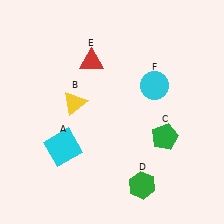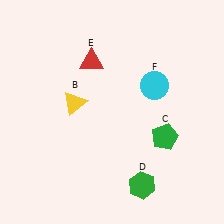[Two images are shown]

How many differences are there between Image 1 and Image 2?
There is 1 difference between the two images.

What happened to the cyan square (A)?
The cyan square (A) was removed in Image 2. It was in the bottom-left area of Image 1.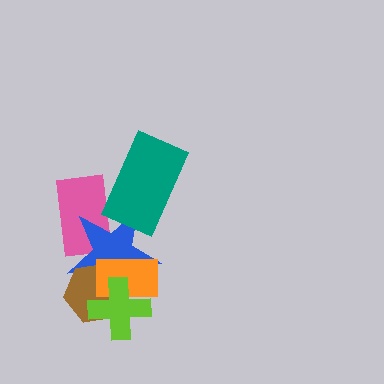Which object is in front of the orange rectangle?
The lime cross is in front of the orange rectangle.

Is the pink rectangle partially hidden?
Yes, it is partially covered by another shape.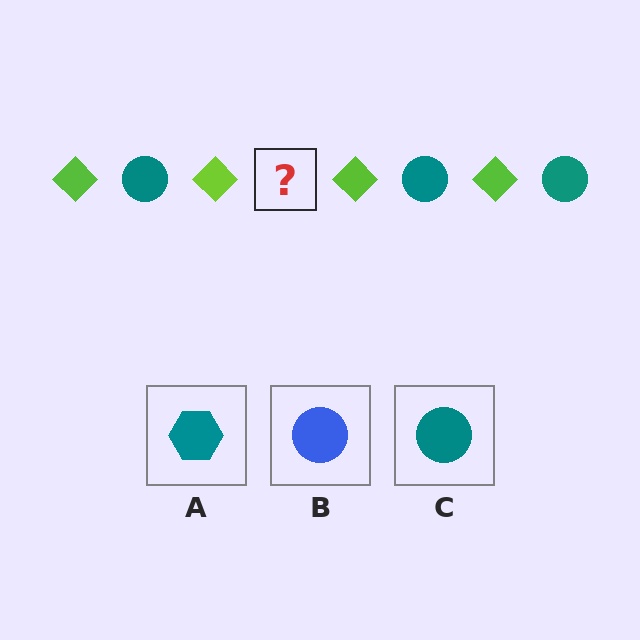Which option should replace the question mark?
Option C.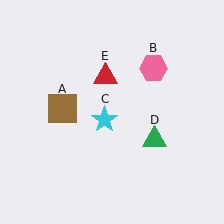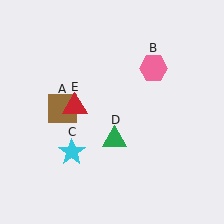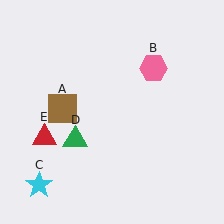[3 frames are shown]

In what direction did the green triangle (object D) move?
The green triangle (object D) moved left.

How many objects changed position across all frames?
3 objects changed position: cyan star (object C), green triangle (object D), red triangle (object E).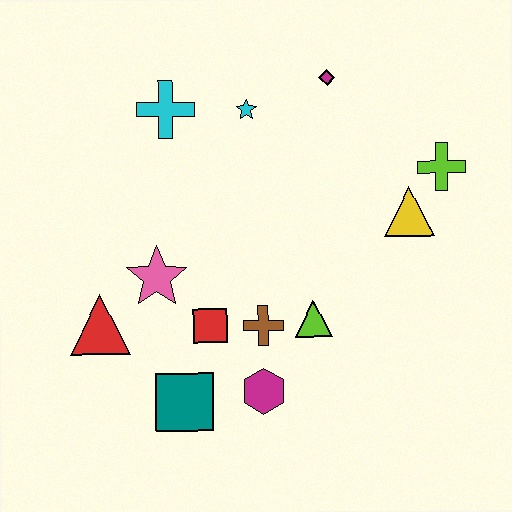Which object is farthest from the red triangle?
The lime cross is farthest from the red triangle.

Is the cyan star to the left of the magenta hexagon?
Yes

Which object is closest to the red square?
The brown cross is closest to the red square.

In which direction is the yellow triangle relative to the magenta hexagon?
The yellow triangle is above the magenta hexagon.